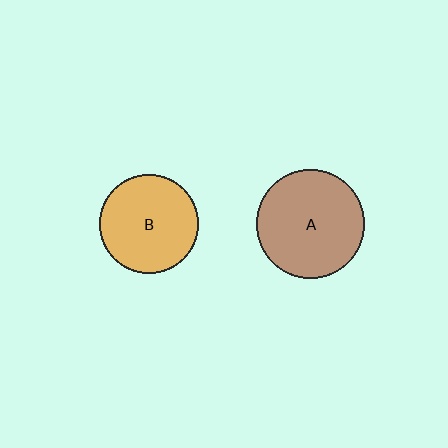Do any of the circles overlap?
No, none of the circles overlap.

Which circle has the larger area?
Circle A (brown).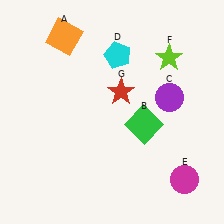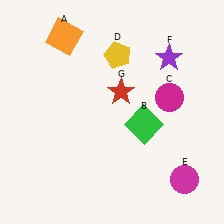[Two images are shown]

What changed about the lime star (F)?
In Image 1, F is lime. In Image 2, it changed to purple.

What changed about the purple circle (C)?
In Image 1, C is purple. In Image 2, it changed to magenta.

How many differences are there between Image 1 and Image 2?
There are 3 differences between the two images.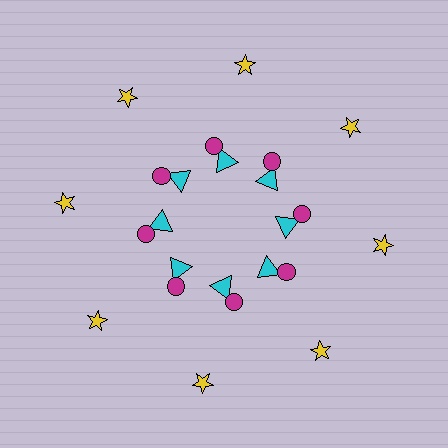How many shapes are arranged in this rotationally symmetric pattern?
There are 24 shapes, arranged in 8 groups of 3.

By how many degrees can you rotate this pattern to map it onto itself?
The pattern maps onto itself every 45 degrees of rotation.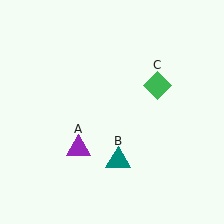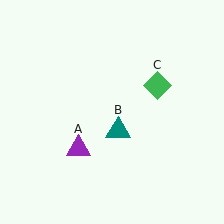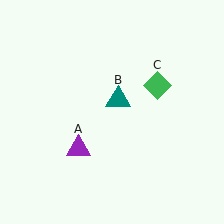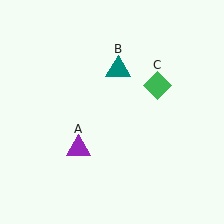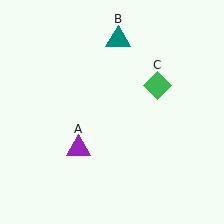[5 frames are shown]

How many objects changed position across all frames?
1 object changed position: teal triangle (object B).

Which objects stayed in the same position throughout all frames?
Purple triangle (object A) and green diamond (object C) remained stationary.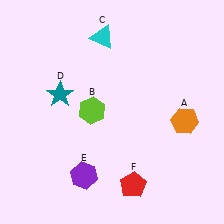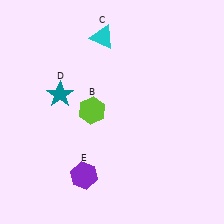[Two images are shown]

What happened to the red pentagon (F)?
The red pentagon (F) was removed in Image 2. It was in the bottom-right area of Image 1.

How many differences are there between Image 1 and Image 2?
There are 2 differences between the two images.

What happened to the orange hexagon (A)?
The orange hexagon (A) was removed in Image 2. It was in the bottom-right area of Image 1.